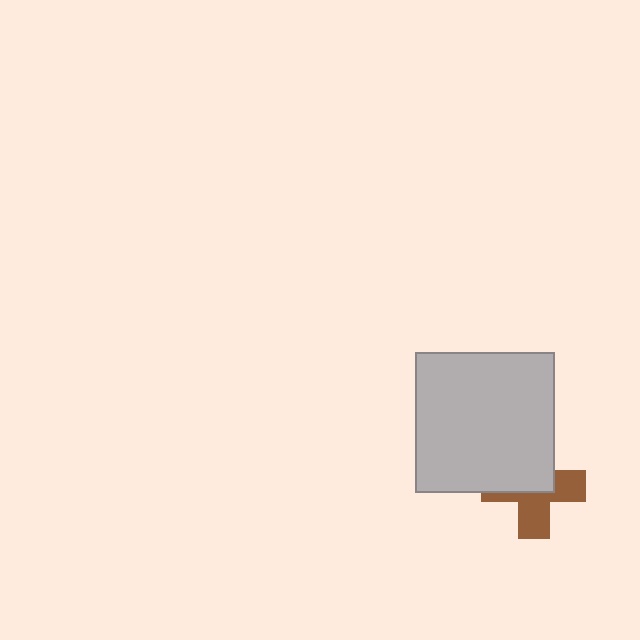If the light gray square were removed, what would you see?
You would see the complete brown cross.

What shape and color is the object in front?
The object in front is a light gray square.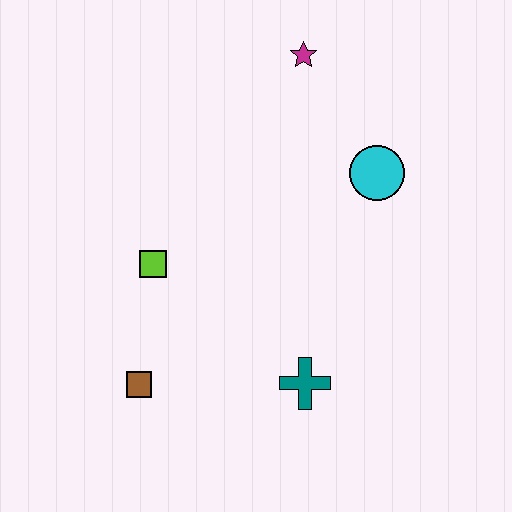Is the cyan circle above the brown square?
Yes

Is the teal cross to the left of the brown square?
No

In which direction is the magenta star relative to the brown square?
The magenta star is above the brown square.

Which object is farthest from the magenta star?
The brown square is farthest from the magenta star.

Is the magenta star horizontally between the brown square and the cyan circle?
Yes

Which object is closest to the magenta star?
The cyan circle is closest to the magenta star.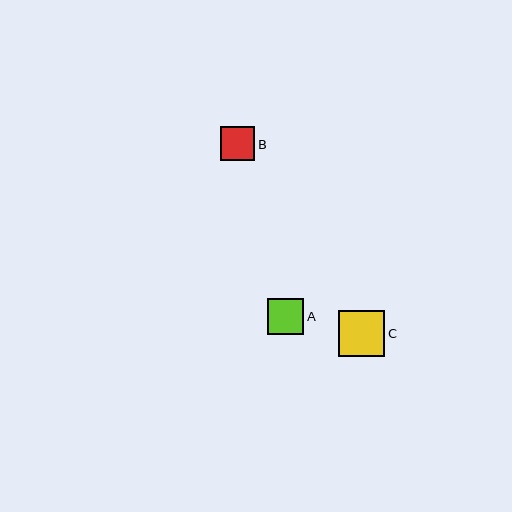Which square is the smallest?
Square B is the smallest with a size of approximately 34 pixels.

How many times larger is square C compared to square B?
Square C is approximately 1.4 times the size of square B.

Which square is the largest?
Square C is the largest with a size of approximately 46 pixels.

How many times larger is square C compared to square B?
Square C is approximately 1.4 times the size of square B.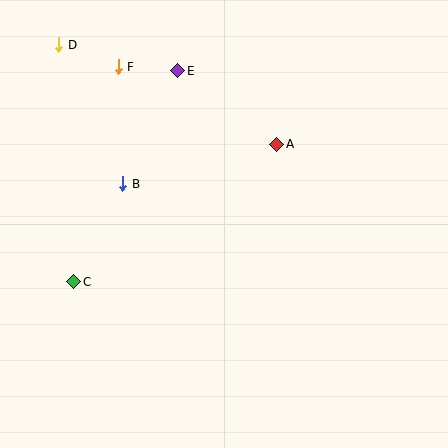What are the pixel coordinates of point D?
Point D is at (59, 45).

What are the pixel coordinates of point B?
Point B is at (123, 184).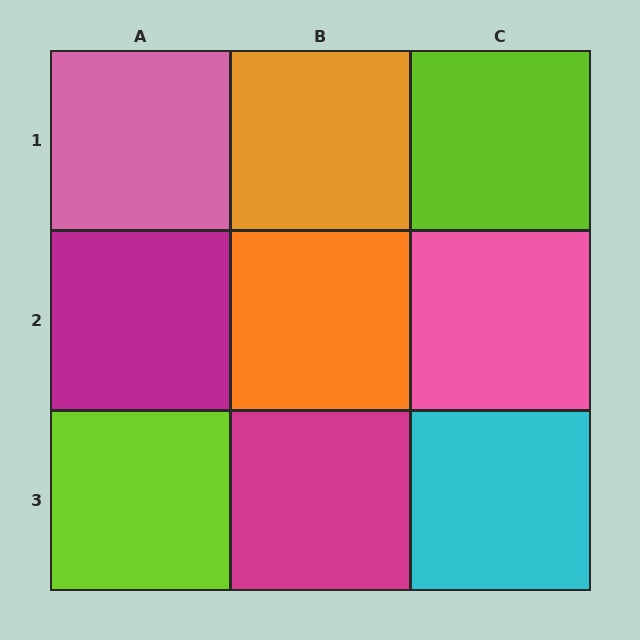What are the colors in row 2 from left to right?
Magenta, orange, pink.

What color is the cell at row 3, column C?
Cyan.